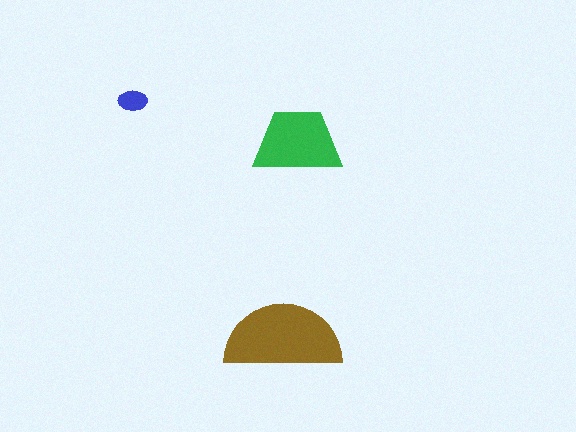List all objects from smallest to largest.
The blue ellipse, the green trapezoid, the brown semicircle.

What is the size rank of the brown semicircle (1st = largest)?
1st.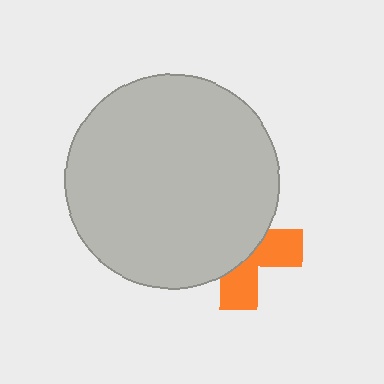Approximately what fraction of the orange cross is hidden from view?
Roughly 59% of the orange cross is hidden behind the light gray circle.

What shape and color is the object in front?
The object in front is a light gray circle.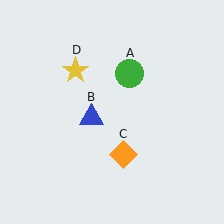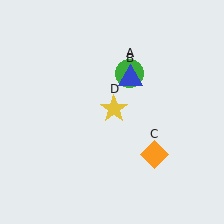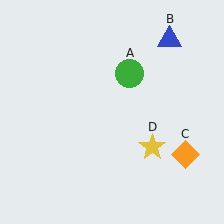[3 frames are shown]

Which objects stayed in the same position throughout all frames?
Green circle (object A) remained stationary.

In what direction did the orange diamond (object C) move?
The orange diamond (object C) moved right.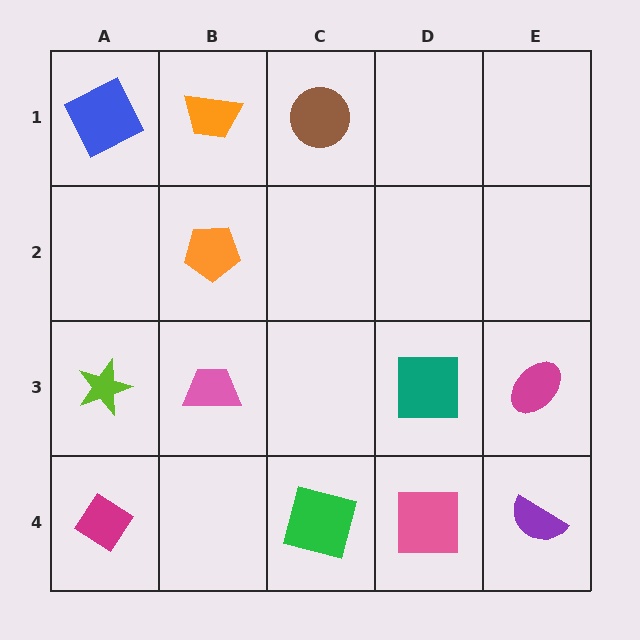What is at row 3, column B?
A pink trapezoid.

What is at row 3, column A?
A lime star.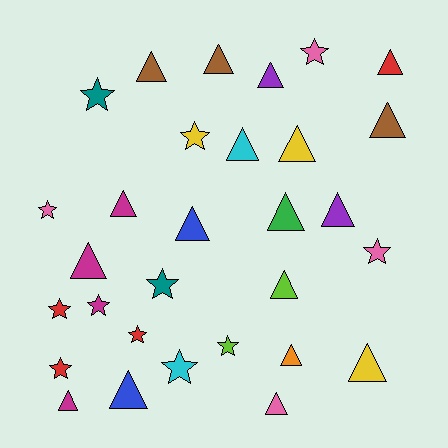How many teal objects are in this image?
There are 2 teal objects.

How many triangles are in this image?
There are 18 triangles.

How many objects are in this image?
There are 30 objects.